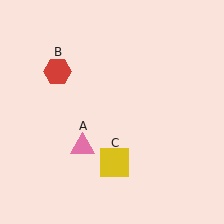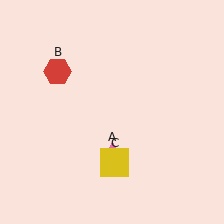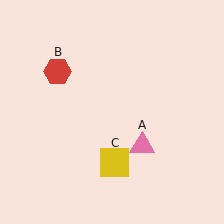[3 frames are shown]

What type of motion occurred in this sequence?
The pink triangle (object A) rotated counterclockwise around the center of the scene.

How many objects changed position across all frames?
1 object changed position: pink triangle (object A).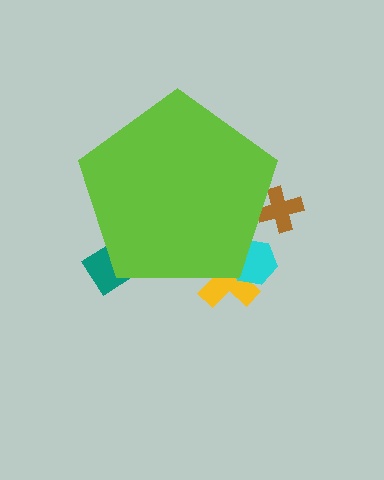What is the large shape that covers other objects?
A lime pentagon.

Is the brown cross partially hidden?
Yes, the brown cross is partially hidden behind the lime pentagon.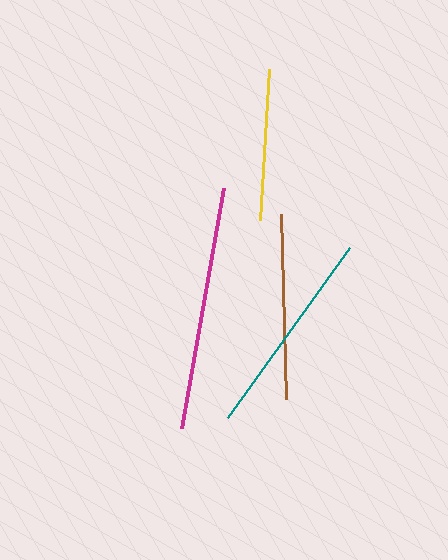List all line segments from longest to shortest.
From longest to shortest: magenta, teal, brown, yellow.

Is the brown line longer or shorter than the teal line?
The teal line is longer than the brown line.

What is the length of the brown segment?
The brown segment is approximately 185 pixels long.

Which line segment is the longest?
The magenta line is the longest at approximately 244 pixels.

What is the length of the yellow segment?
The yellow segment is approximately 152 pixels long.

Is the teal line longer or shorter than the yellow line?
The teal line is longer than the yellow line.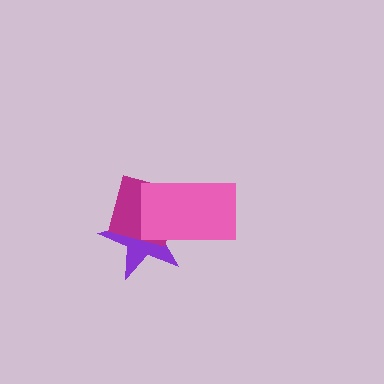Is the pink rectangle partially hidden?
No, no other shape covers it.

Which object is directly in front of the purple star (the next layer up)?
The magenta square is directly in front of the purple star.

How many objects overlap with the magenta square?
2 objects overlap with the magenta square.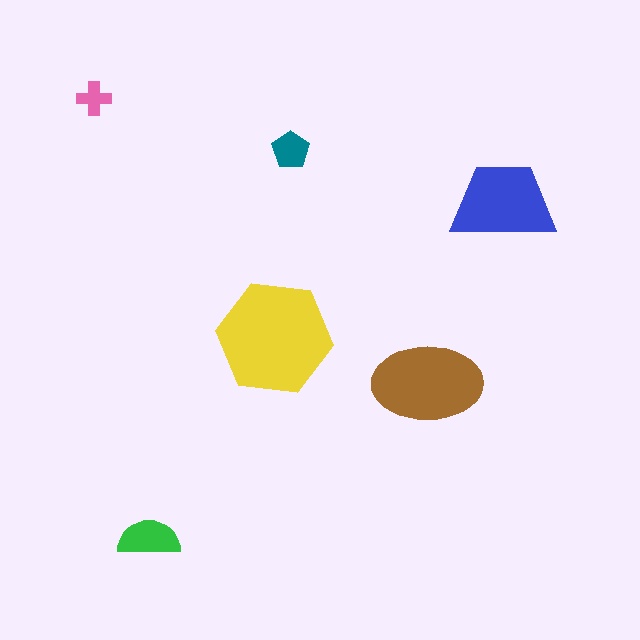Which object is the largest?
The yellow hexagon.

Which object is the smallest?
The pink cross.